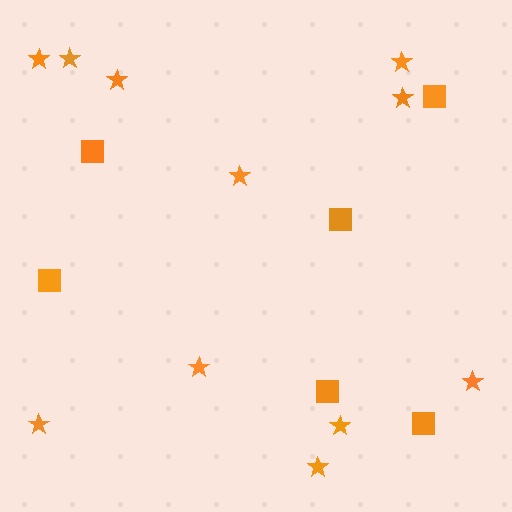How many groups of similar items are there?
There are 2 groups: one group of stars (11) and one group of squares (6).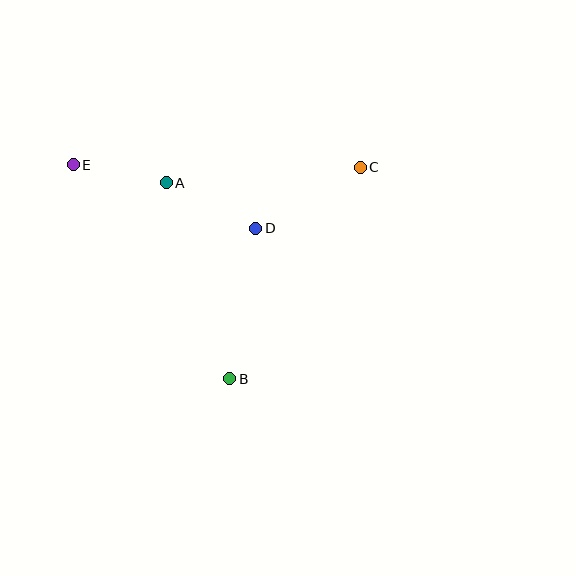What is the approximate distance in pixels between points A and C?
The distance between A and C is approximately 194 pixels.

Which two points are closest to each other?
Points A and E are closest to each other.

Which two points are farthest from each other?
Points C and E are farthest from each other.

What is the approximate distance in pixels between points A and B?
The distance between A and B is approximately 206 pixels.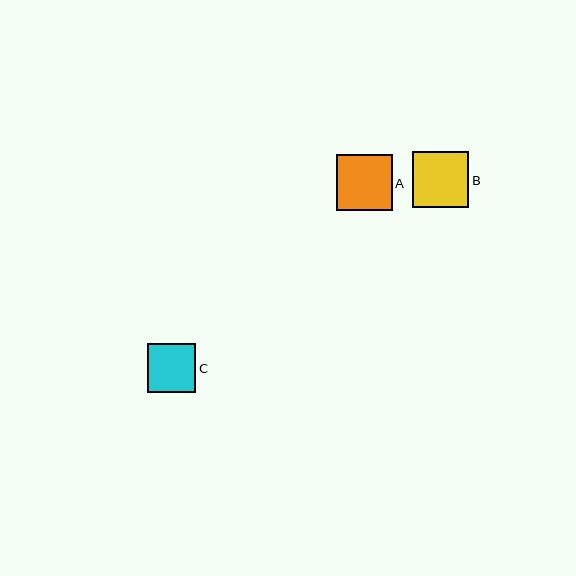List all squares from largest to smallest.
From largest to smallest: B, A, C.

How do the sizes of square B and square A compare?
Square B and square A are approximately the same size.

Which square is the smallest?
Square C is the smallest with a size of approximately 48 pixels.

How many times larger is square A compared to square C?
Square A is approximately 1.1 times the size of square C.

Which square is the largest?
Square B is the largest with a size of approximately 56 pixels.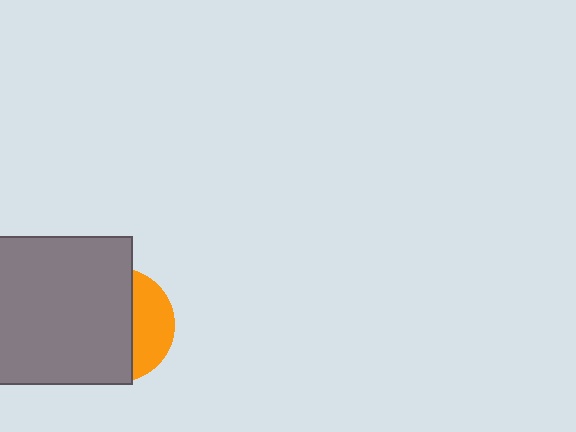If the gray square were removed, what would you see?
You would see the complete orange circle.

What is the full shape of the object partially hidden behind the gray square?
The partially hidden object is an orange circle.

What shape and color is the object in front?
The object in front is a gray square.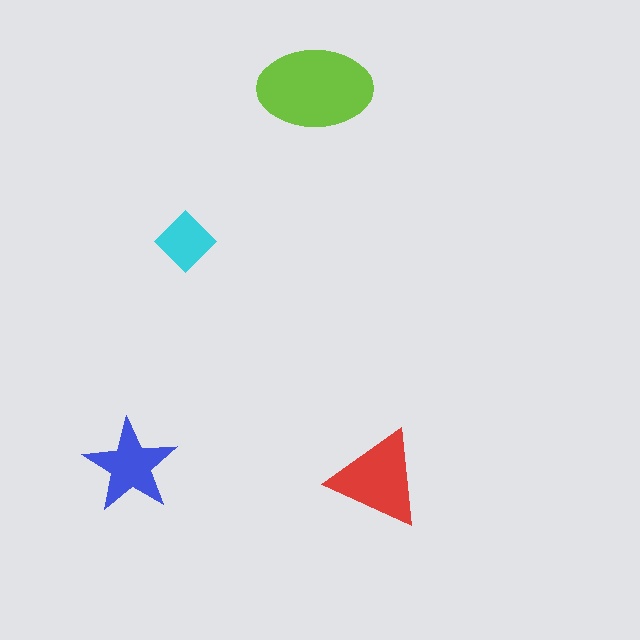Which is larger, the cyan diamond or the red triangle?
The red triangle.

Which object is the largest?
The lime ellipse.